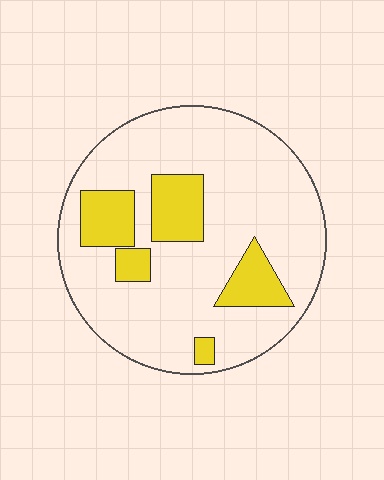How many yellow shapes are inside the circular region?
5.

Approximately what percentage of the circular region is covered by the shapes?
Approximately 20%.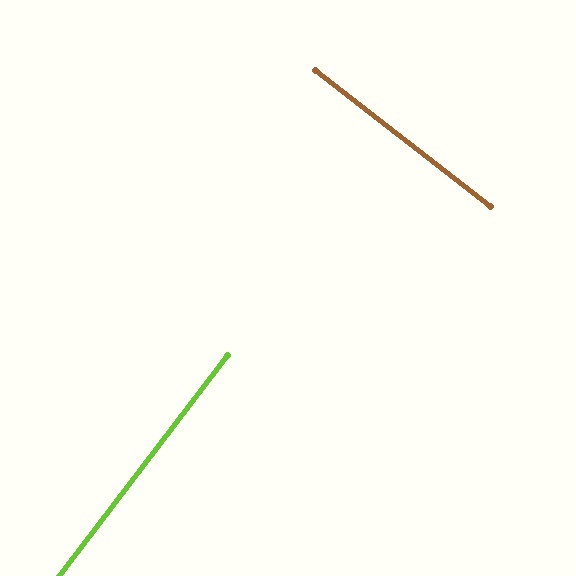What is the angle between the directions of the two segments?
Approximately 89 degrees.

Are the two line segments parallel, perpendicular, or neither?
Perpendicular — they meet at approximately 89°.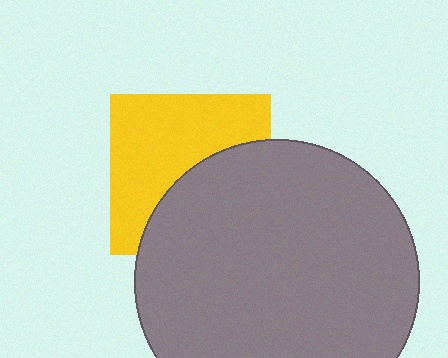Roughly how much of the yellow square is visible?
About half of it is visible (roughly 56%).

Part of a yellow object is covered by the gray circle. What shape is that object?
It is a square.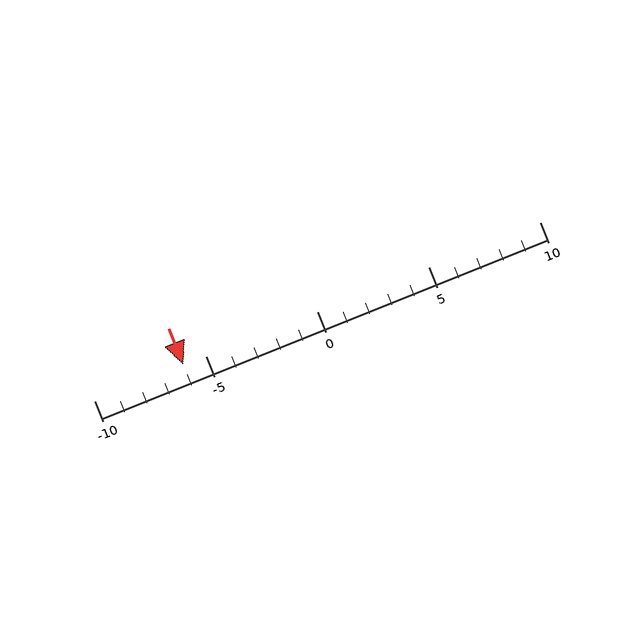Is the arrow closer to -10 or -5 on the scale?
The arrow is closer to -5.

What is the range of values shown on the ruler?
The ruler shows values from -10 to 10.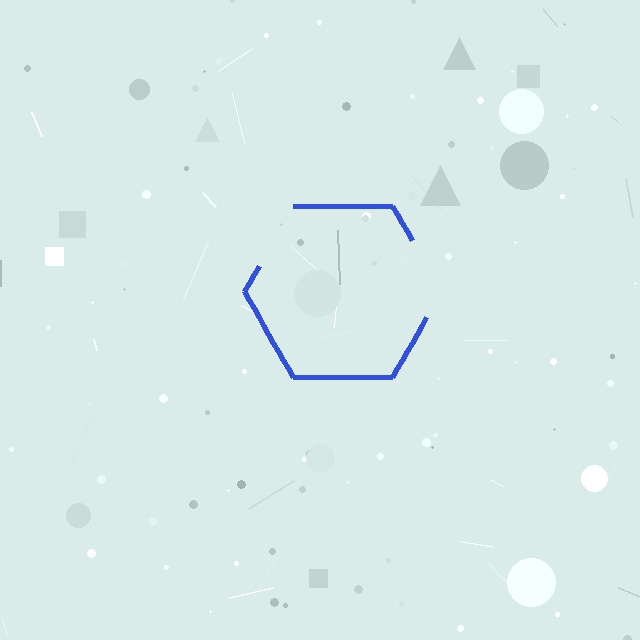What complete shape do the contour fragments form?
The contour fragments form a hexagon.